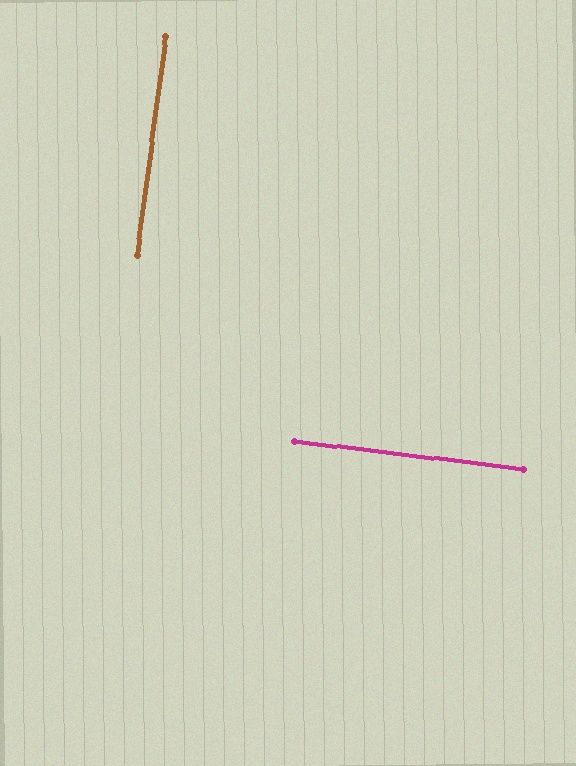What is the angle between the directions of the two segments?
Approximately 89 degrees.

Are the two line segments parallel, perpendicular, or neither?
Perpendicular — they meet at approximately 89°.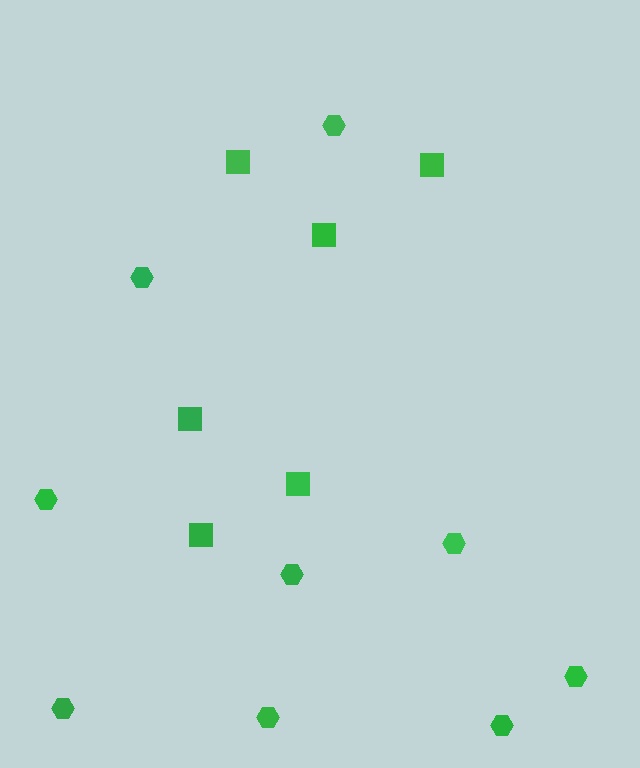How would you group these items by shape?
There are 2 groups: one group of squares (6) and one group of hexagons (9).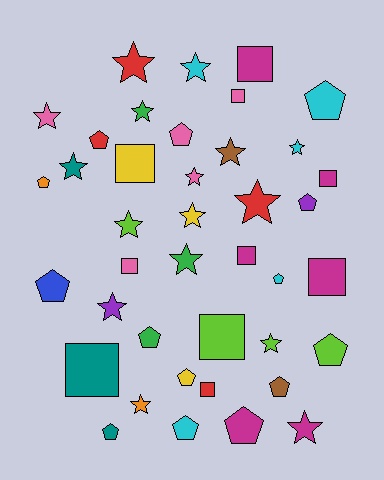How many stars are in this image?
There are 16 stars.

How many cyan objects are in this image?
There are 5 cyan objects.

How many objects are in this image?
There are 40 objects.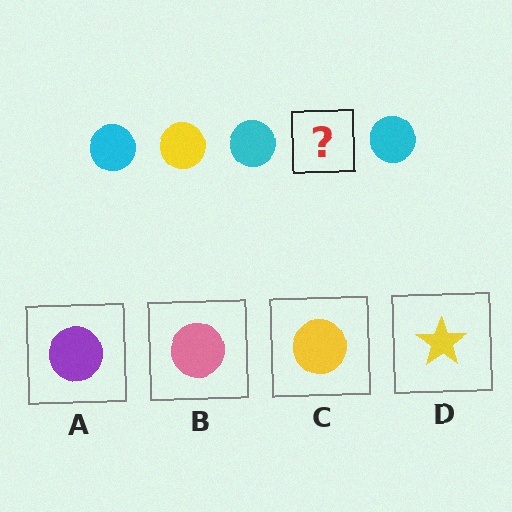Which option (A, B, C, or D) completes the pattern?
C.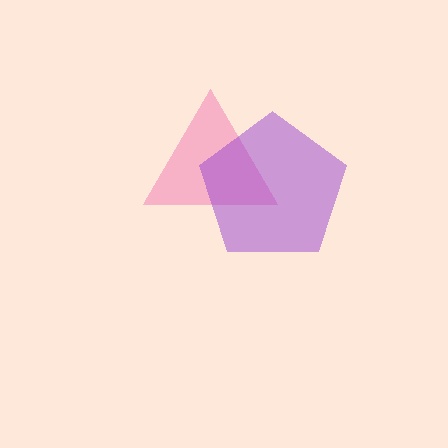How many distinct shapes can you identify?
There are 2 distinct shapes: a pink triangle, a purple pentagon.